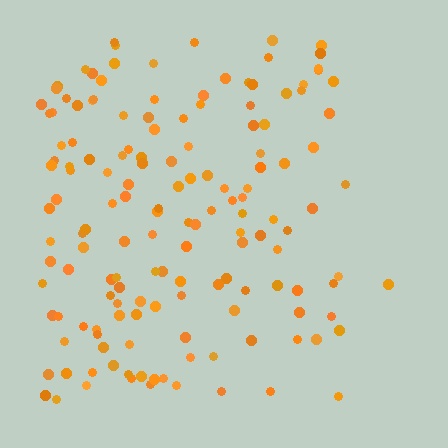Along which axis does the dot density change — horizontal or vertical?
Horizontal.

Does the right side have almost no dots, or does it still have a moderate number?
Still a moderate number, just noticeably fewer than the left.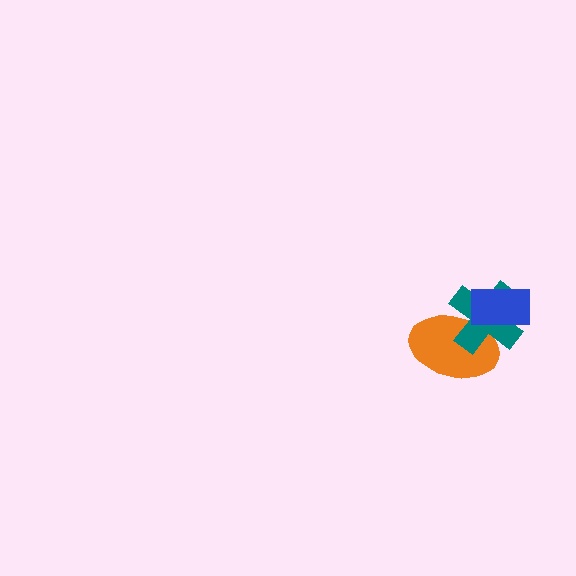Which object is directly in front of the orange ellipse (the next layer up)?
The teal cross is directly in front of the orange ellipse.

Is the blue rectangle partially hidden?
No, no other shape covers it.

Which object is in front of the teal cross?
The blue rectangle is in front of the teal cross.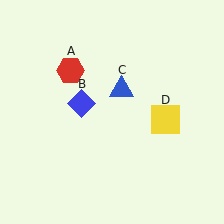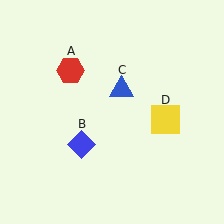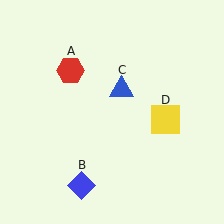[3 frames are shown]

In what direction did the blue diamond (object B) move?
The blue diamond (object B) moved down.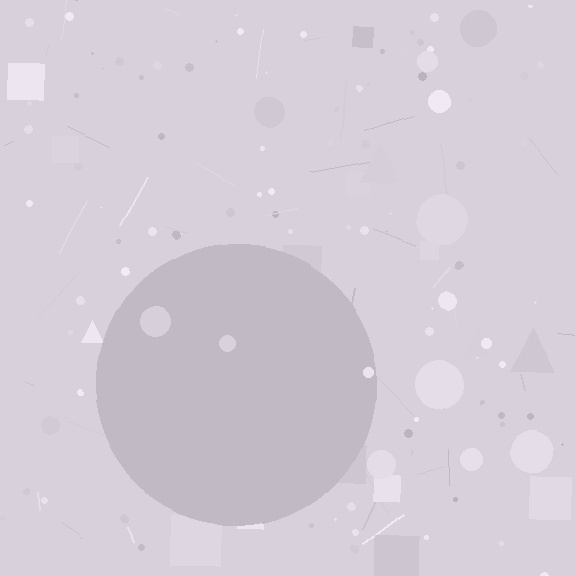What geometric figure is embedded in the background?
A circle is embedded in the background.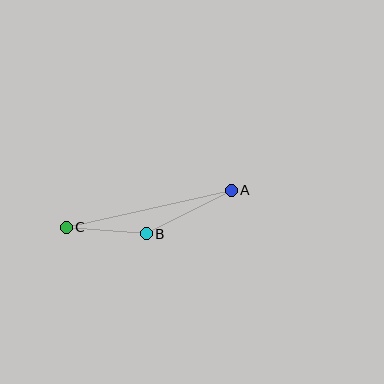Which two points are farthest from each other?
Points A and C are farthest from each other.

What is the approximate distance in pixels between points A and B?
The distance between A and B is approximately 96 pixels.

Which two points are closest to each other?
Points B and C are closest to each other.